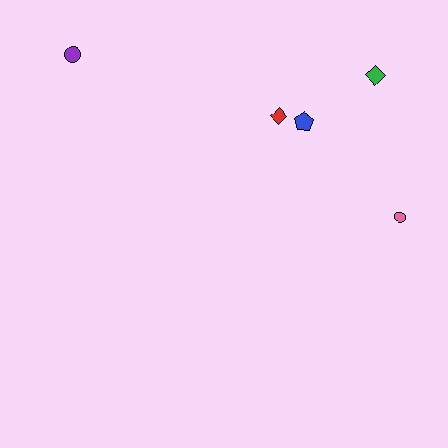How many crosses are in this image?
There are no crosses.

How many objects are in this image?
There are 5 objects.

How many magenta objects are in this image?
There are no magenta objects.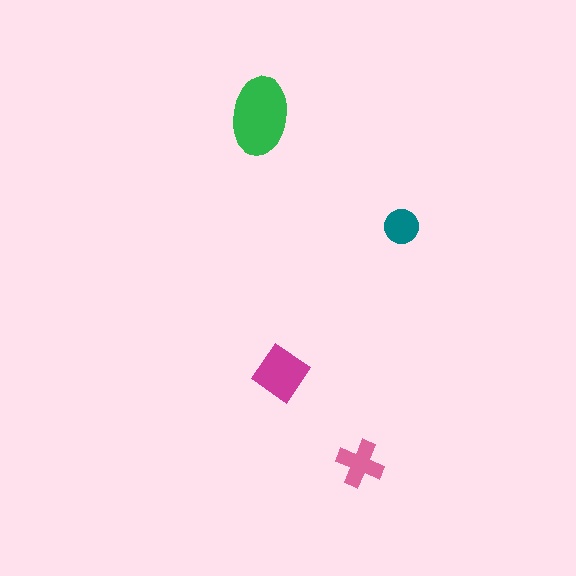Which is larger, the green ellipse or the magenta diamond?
The green ellipse.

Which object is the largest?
The green ellipse.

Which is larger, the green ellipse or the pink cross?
The green ellipse.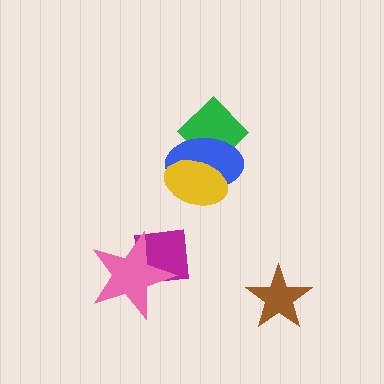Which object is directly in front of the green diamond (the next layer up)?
The blue ellipse is directly in front of the green diamond.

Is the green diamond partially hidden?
Yes, it is partially covered by another shape.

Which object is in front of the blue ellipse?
The yellow ellipse is in front of the blue ellipse.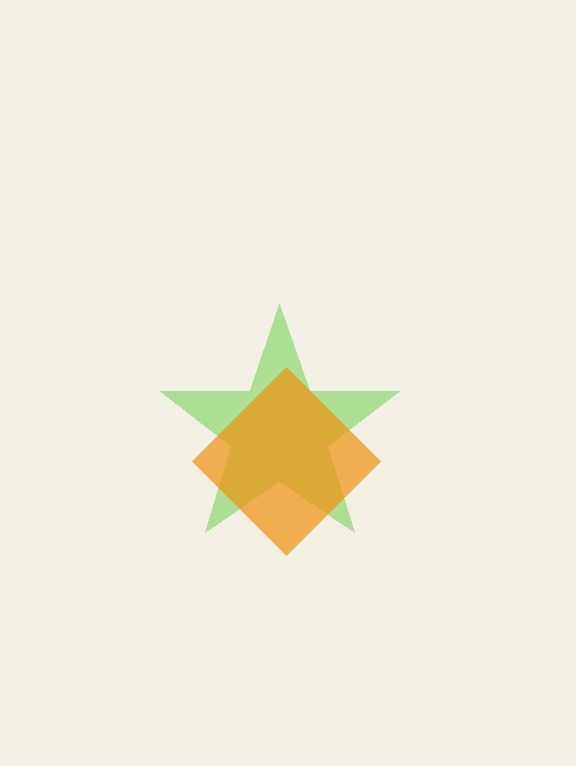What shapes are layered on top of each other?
The layered shapes are: a lime star, an orange diamond.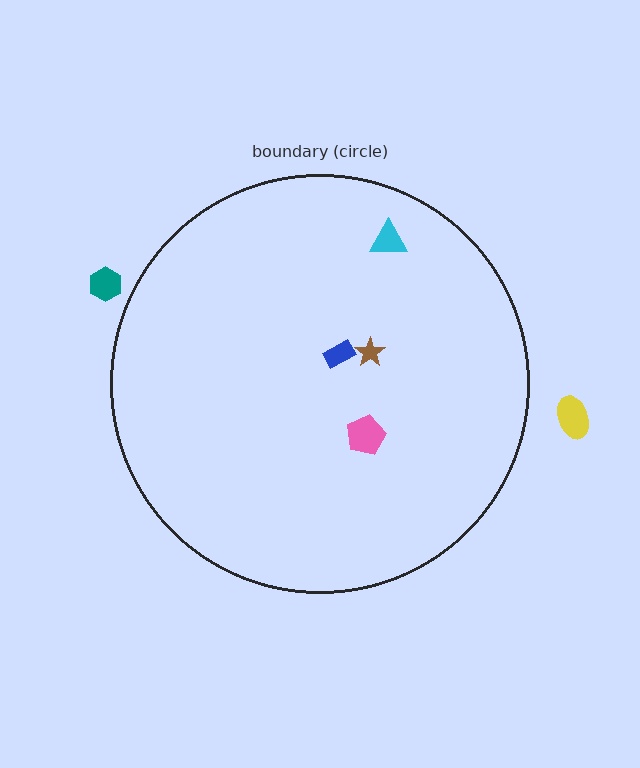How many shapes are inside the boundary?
4 inside, 2 outside.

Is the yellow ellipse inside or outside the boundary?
Outside.